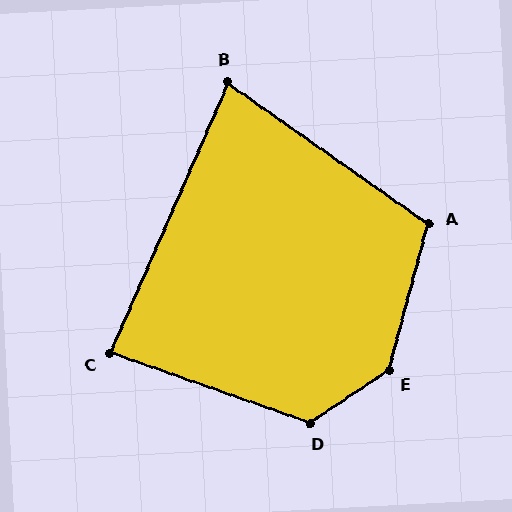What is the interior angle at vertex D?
Approximately 127 degrees (obtuse).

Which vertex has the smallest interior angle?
B, at approximately 79 degrees.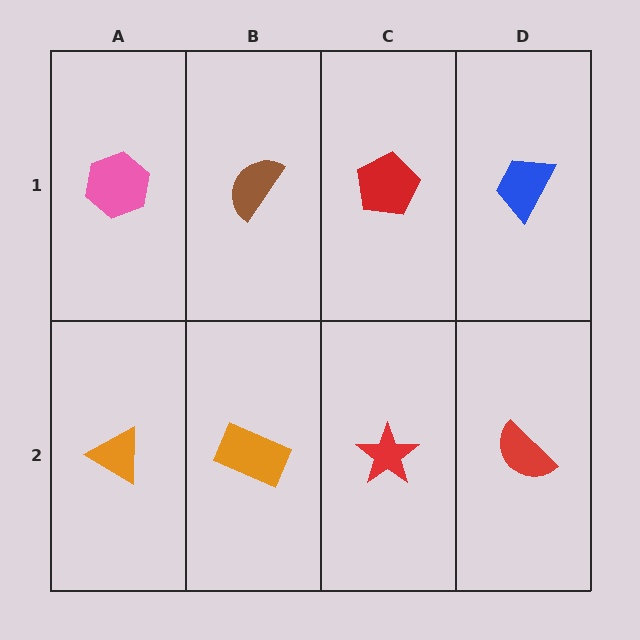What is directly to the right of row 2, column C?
A red semicircle.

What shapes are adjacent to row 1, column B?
An orange rectangle (row 2, column B), a pink hexagon (row 1, column A), a red pentagon (row 1, column C).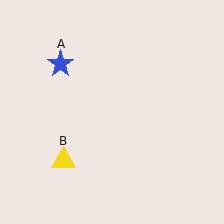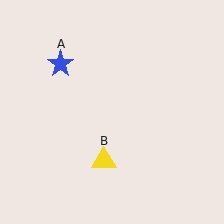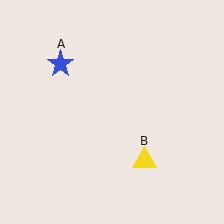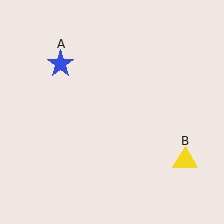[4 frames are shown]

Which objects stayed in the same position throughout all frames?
Blue star (object A) remained stationary.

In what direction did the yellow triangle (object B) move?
The yellow triangle (object B) moved right.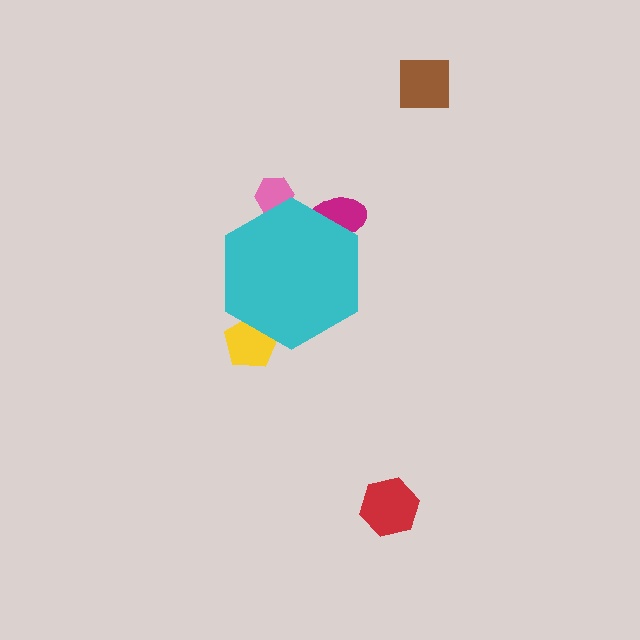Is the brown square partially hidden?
No, the brown square is fully visible.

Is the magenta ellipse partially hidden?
Yes, the magenta ellipse is partially hidden behind the cyan hexagon.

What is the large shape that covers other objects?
A cyan hexagon.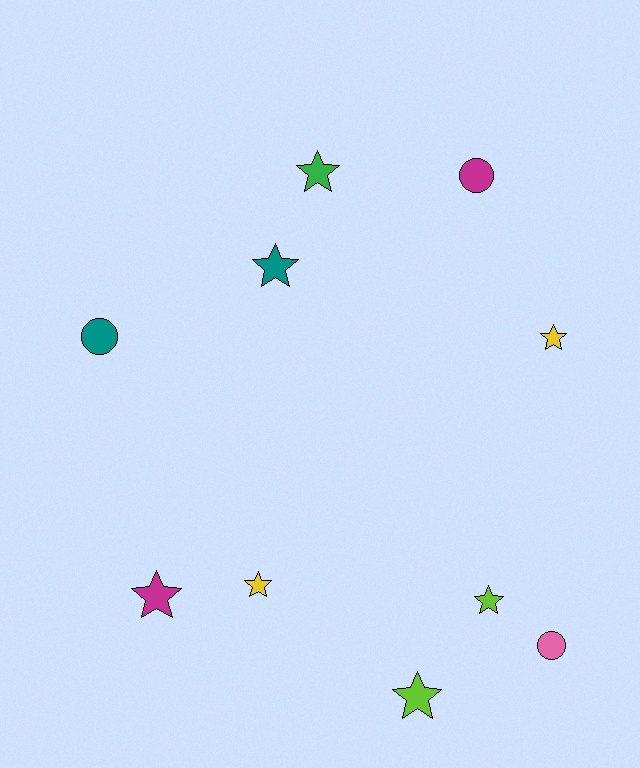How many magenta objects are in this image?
There are 2 magenta objects.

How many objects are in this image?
There are 10 objects.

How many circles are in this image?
There are 3 circles.